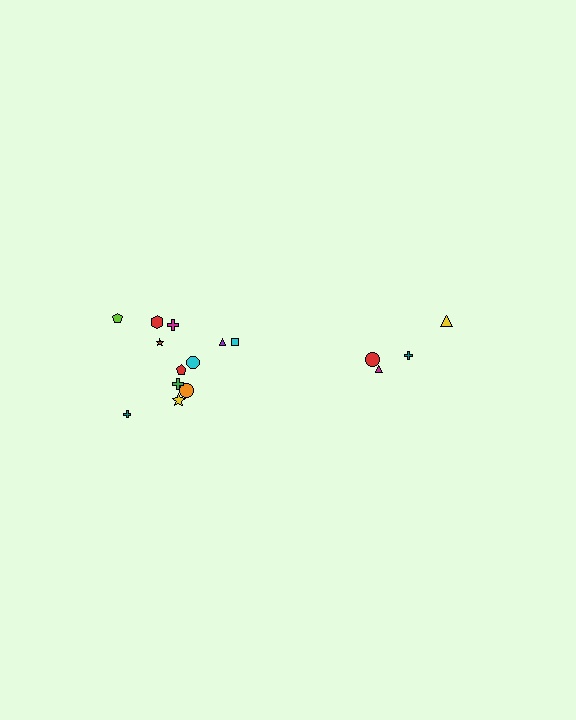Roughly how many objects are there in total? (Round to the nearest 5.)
Roughly 15 objects in total.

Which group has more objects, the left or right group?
The left group.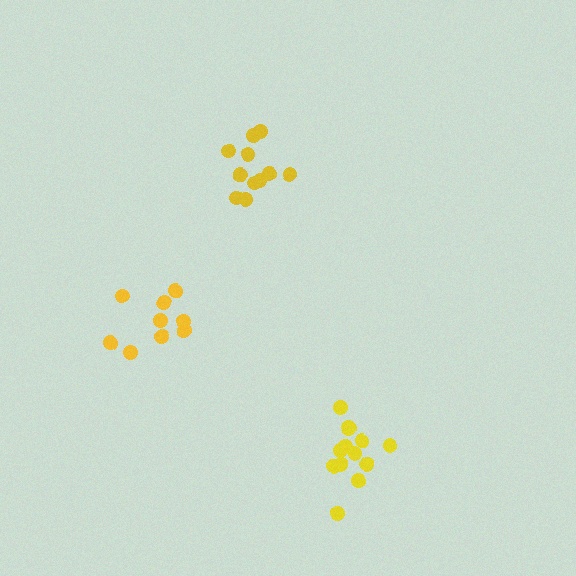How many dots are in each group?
Group 1: 13 dots, Group 2: 11 dots, Group 3: 9 dots (33 total).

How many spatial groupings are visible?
There are 3 spatial groupings.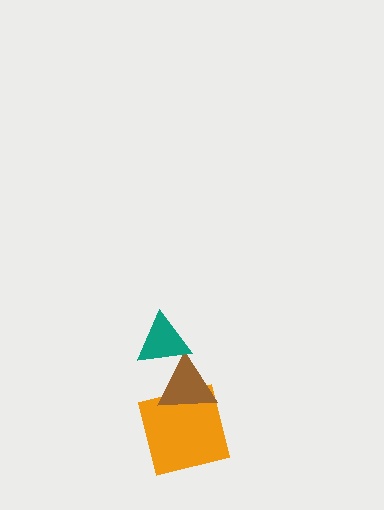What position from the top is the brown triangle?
The brown triangle is 2nd from the top.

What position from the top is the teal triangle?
The teal triangle is 1st from the top.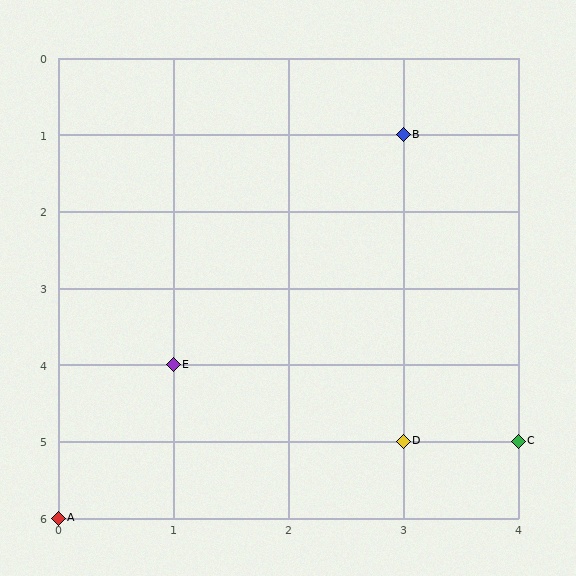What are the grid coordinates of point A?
Point A is at grid coordinates (0, 6).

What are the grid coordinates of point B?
Point B is at grid coordinates (3, 1).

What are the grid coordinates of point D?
Point D is at grid coordinates (3, 5).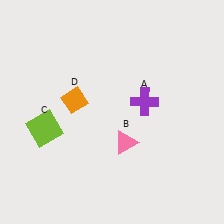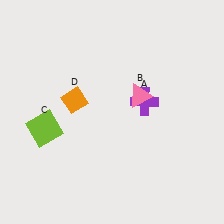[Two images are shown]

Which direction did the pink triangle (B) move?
The pink triangle (B) moved up.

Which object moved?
The pink triangle (B) moved up.